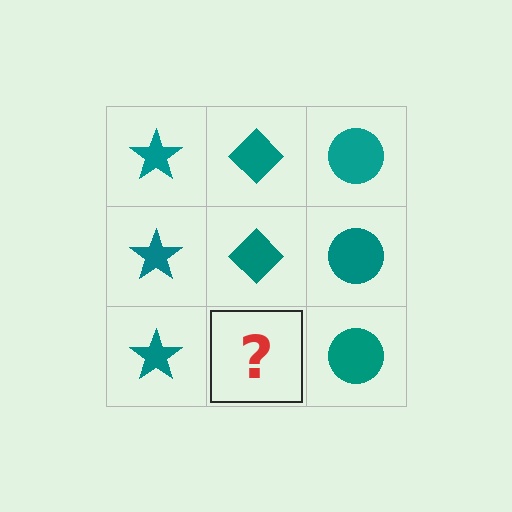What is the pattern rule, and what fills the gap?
The rule is that each column has a consistent shape. The gap should be filled with a teal diamond.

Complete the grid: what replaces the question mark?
The question mark should be replaced with a teal diamond.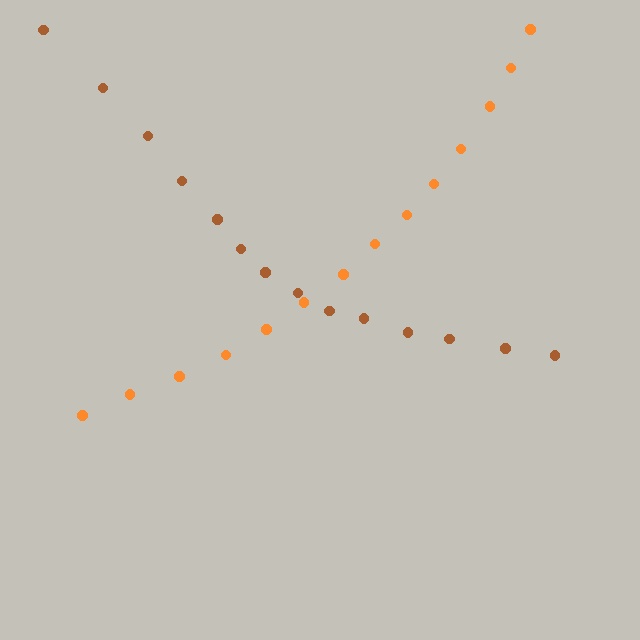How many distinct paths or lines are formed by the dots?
There are 2 distinct paths.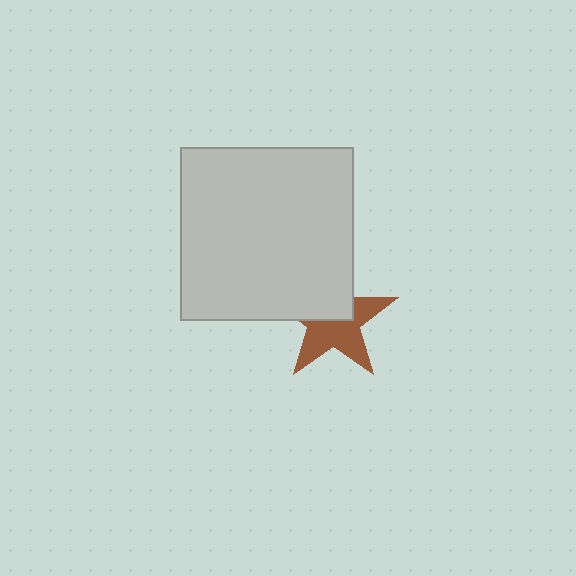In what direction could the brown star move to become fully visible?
The brown star could move toward the lower-right. That would shift it out from behind the light gray square entirely.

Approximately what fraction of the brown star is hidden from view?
Roughly 44% of the brown star is hidden behind the light gray square.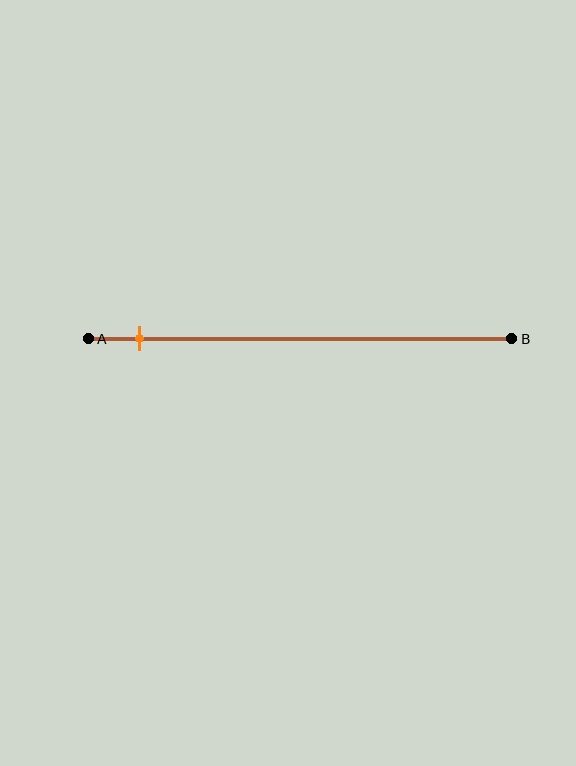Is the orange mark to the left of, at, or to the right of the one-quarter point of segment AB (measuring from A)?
The orange mark is to the left of the one-quarter point of segment AB.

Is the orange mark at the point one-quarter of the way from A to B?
No, the mark is at about 10% from A, not at the 25% one-quarter point.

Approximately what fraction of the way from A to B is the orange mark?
The orange mark is approximately 10% of the way from A to B.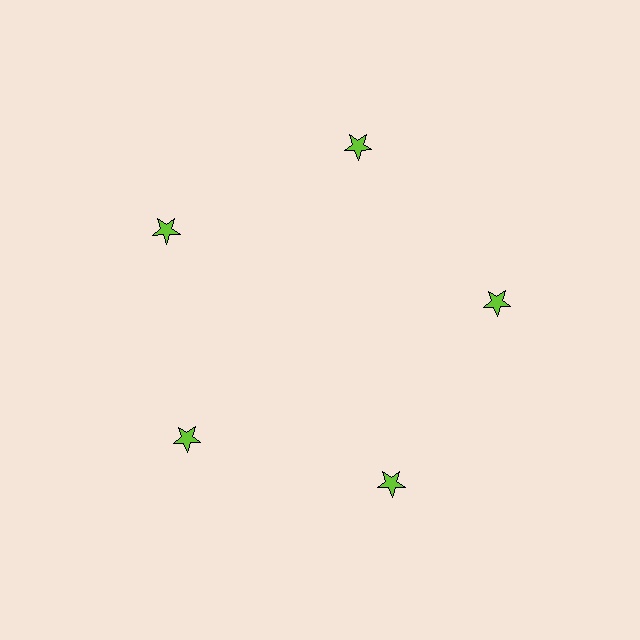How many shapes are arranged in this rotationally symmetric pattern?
There are 5 shapes, arranged in 5 groups of 1.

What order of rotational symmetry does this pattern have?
This pattern has 5-fold rotational symmetry.